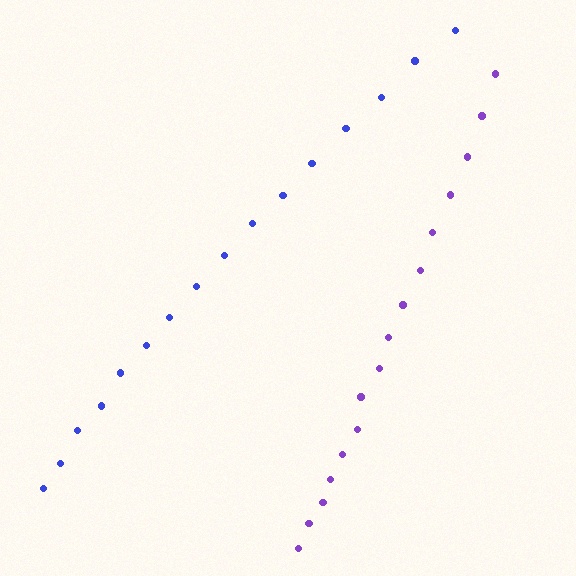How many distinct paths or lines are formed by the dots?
There are 2 distinct paths.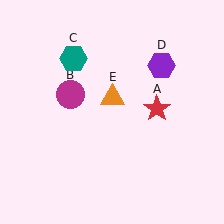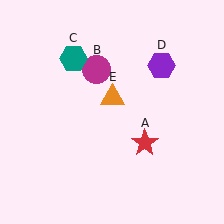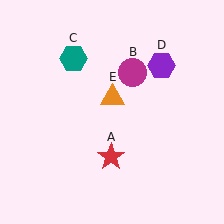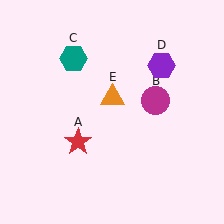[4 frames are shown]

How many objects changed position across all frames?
2 objects changed position: red star (object A), magenta circle (object B).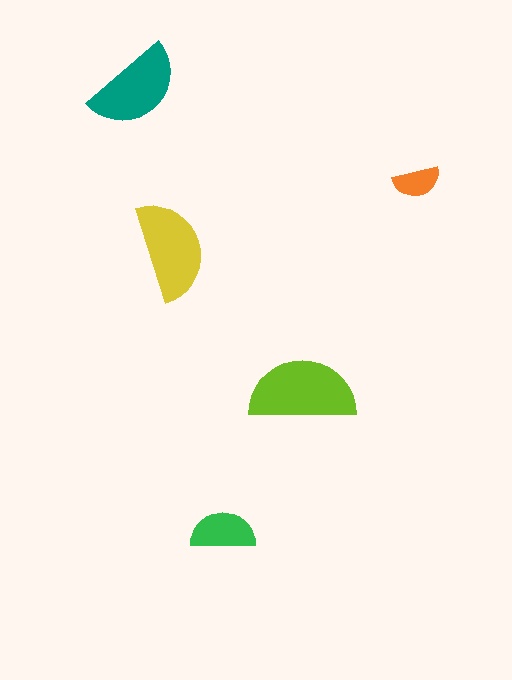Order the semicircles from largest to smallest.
the lime one, the yellow one, the teal one, the green one, the orange one.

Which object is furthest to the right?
The orange semicircle is rightmost.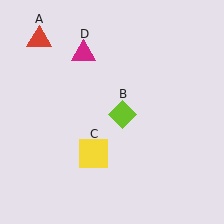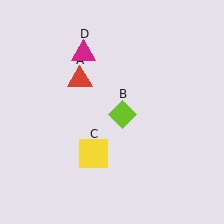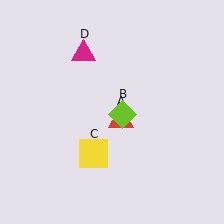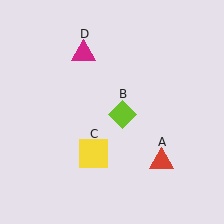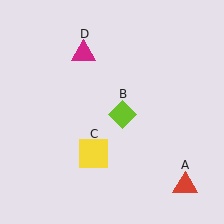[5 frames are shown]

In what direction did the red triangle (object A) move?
The red triangle (object A) moved down and to the right.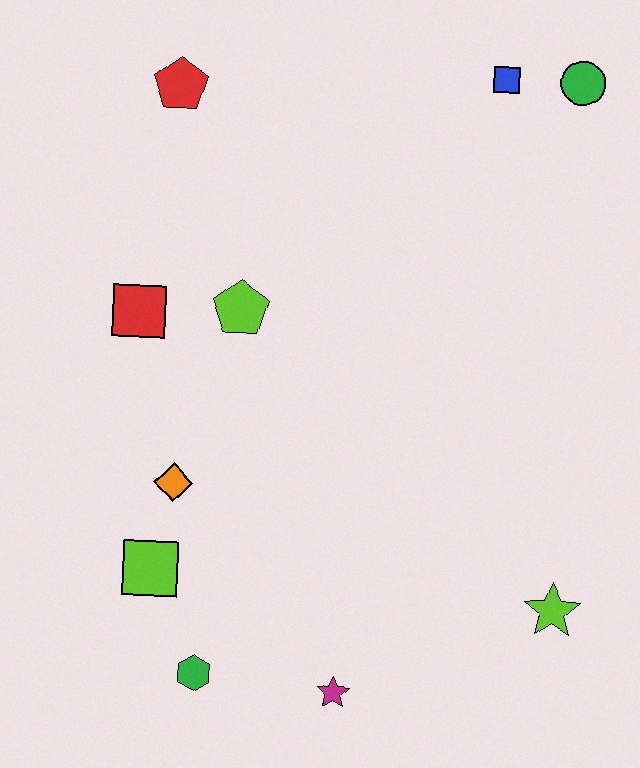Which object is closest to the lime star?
The magenta star is closest to the lime star.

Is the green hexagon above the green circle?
No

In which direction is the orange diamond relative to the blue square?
The orange diamond is below the blue square.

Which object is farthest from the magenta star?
The green circle is farthest from the magenta star.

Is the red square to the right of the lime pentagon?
No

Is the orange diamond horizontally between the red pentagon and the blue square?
Yes